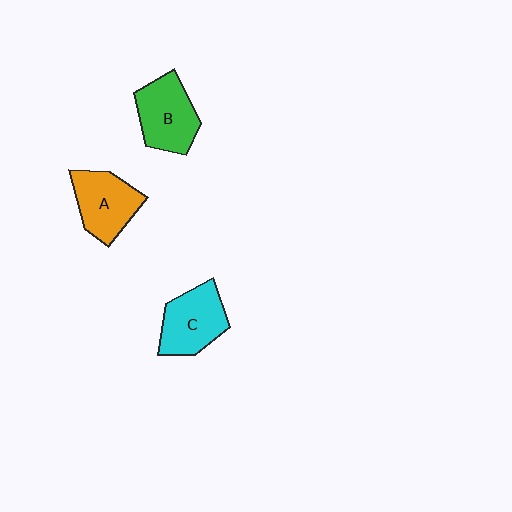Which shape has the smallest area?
Shape A (orange).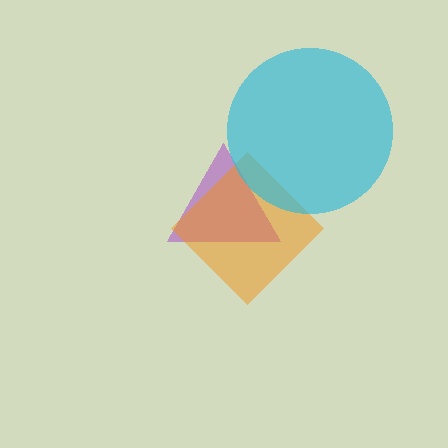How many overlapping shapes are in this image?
There are 3 overlapping shapes in the image.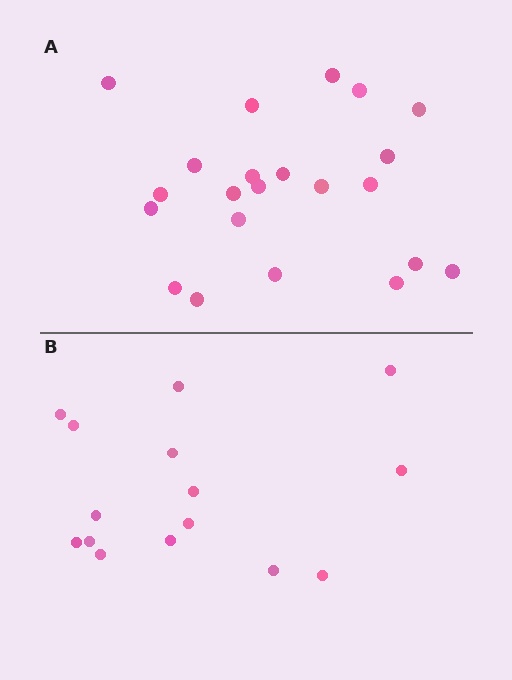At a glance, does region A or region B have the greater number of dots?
Region A (the top region) has more dots.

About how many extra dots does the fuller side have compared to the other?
Region A has roughly 8 or so more dots than region B.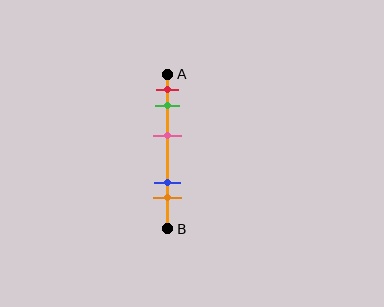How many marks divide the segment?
There are 5 marks dividing the segment.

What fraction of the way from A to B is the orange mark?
The orange mark is approximately 80% (0.8) of the way from A to B.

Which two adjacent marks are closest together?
The red and green marks are the closest adjacent pair.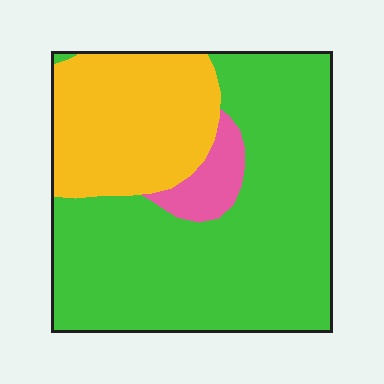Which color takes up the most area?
Green, at roughly 65%.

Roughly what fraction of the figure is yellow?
Yellow takes up about one quarter (1/4) of the figure.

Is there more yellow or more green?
Green.